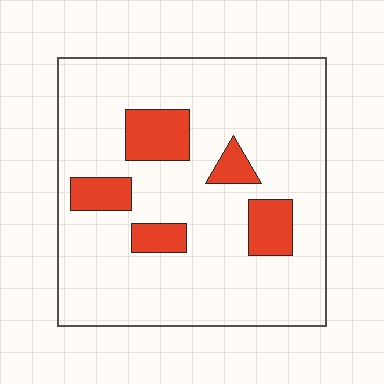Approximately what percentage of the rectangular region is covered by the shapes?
Approximately 15%.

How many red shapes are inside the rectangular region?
5.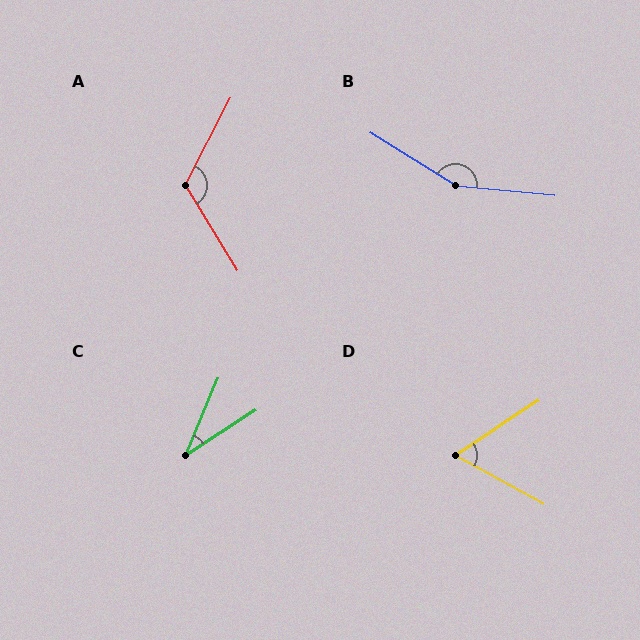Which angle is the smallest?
C, at approximately 34 degrees.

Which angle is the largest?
B, at approximately 153 degrees.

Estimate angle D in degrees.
Approximately 62 degrees.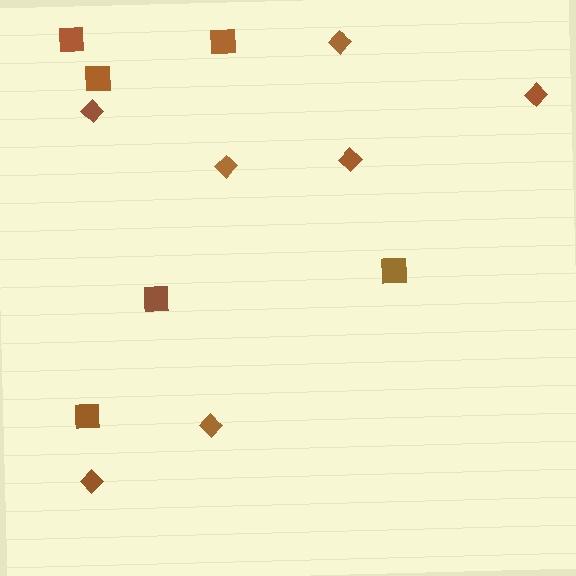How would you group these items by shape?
There are 2 groups: one group of diamonds (7) and one group of squares (6).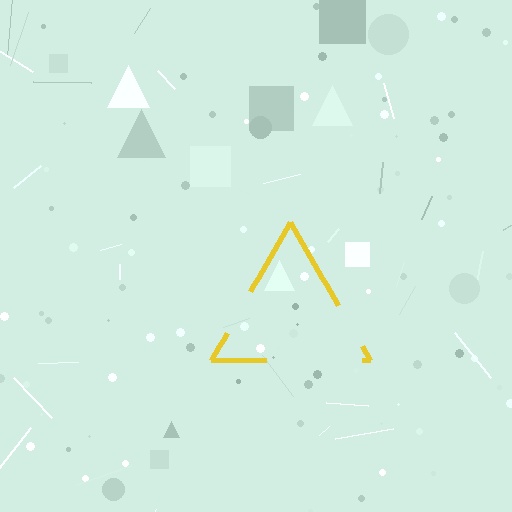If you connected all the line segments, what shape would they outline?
They would outline a triangle.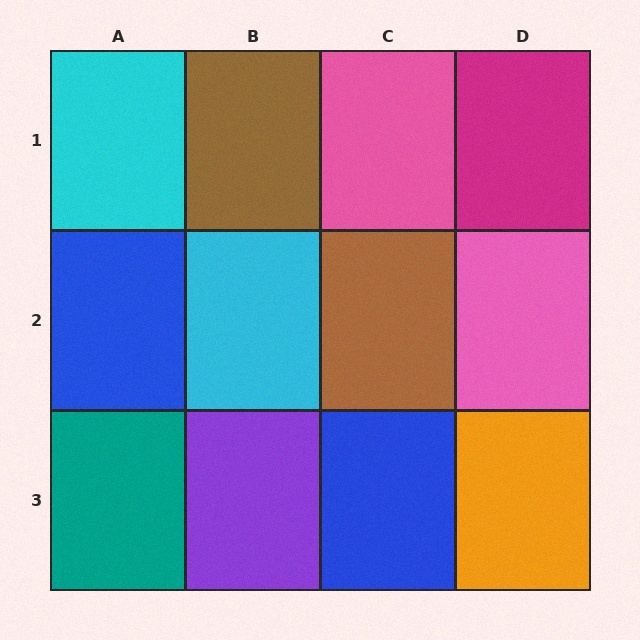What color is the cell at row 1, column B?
Brown.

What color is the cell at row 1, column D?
Magenta.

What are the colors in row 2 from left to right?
Blue, cyan, brown, pink.